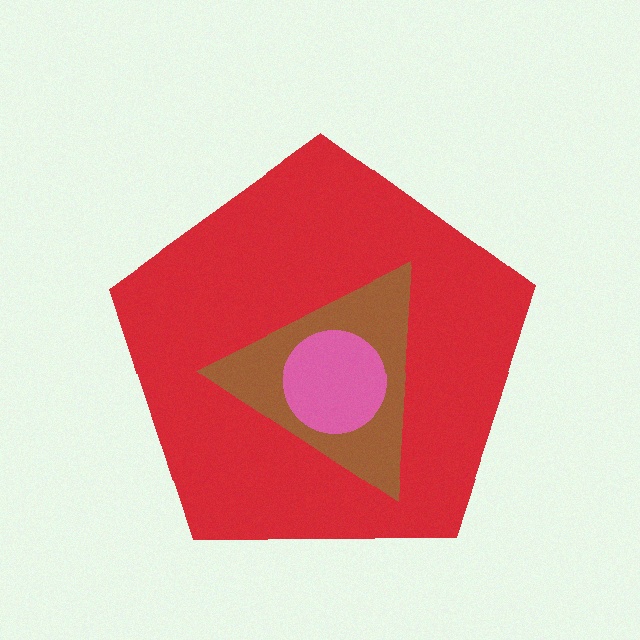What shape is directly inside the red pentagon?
The brown triangle.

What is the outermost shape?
The red pentagon.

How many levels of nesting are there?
3.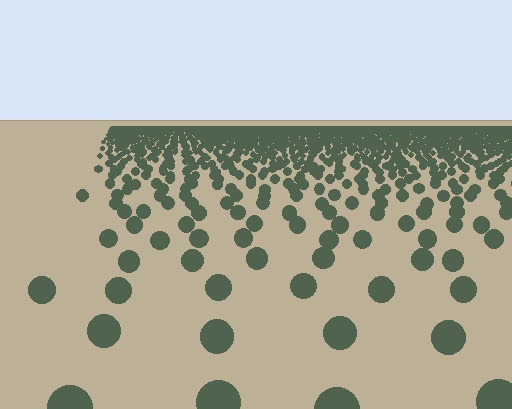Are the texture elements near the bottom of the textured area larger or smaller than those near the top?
Larger. Near the bottom, elements are closer to the viewer and appear at a bigger on-screen size.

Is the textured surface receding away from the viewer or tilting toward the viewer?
The surface is receding away from the viewer. Texture elements get smaller and denser toward the top.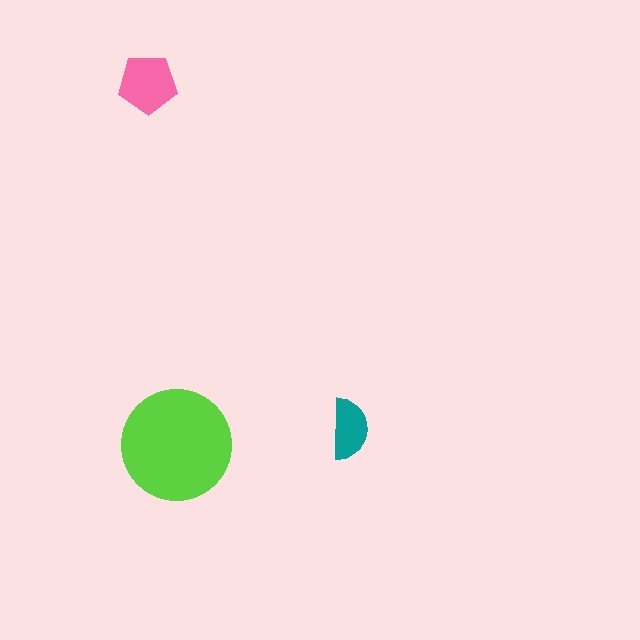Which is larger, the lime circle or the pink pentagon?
The lime circle.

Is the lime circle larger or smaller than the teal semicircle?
Larger.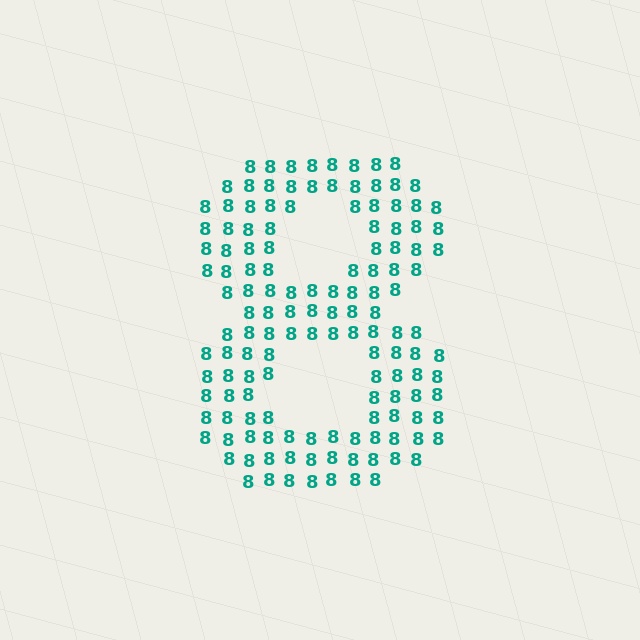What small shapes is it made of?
It is made of small digit 8's.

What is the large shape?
The large shape is the digit 8.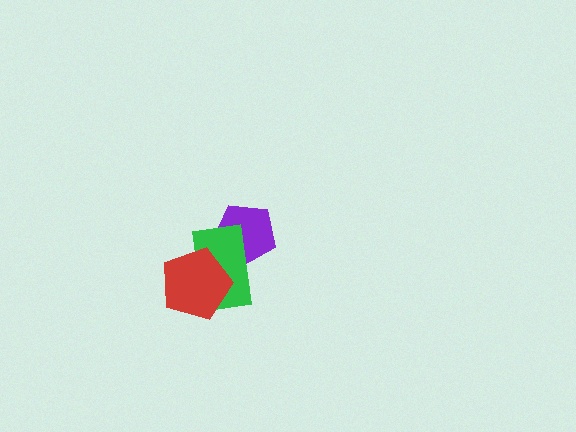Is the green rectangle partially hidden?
Yes, it is partially covered by another shape.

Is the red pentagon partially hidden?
No, no other shape covers it.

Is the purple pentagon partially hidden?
Yes, it is partially covered by another shape.